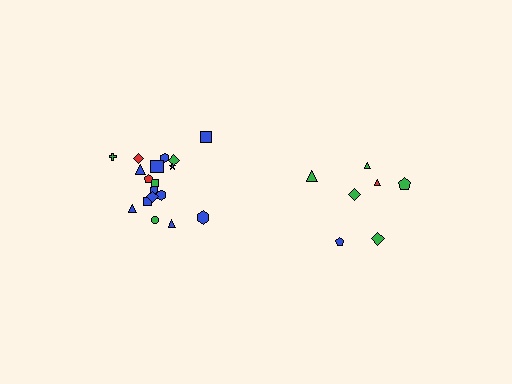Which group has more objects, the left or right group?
The left group.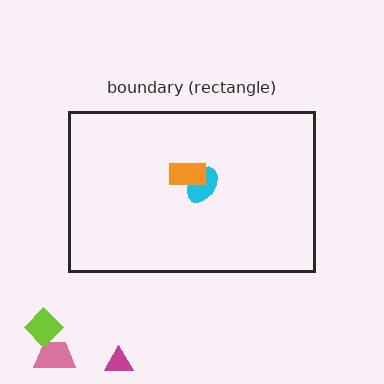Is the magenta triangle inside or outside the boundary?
Outside.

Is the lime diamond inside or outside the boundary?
Outside.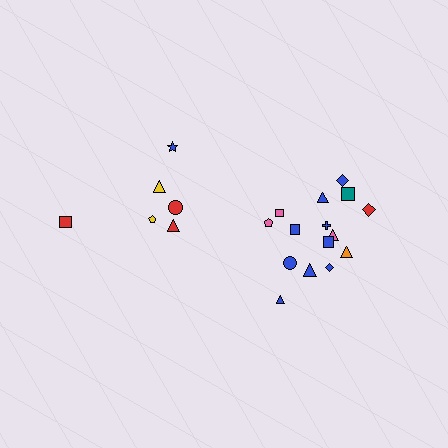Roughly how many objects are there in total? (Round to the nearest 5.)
Roughly 20 objects in total.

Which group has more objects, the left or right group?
The right group.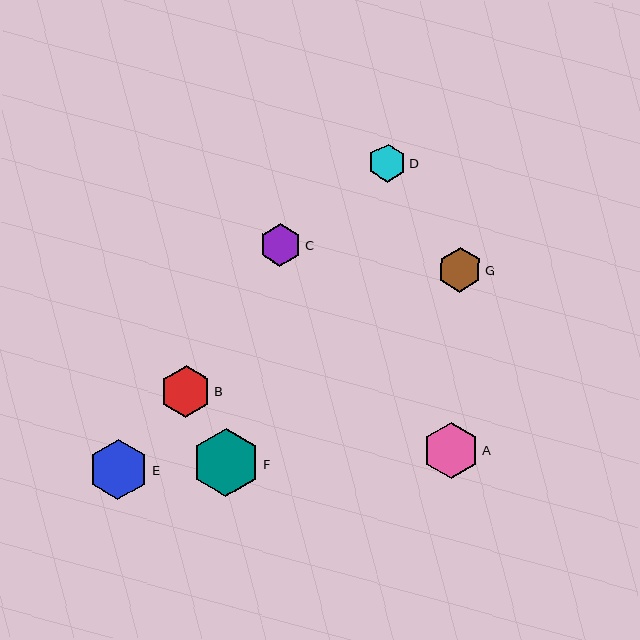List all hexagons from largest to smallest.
From largest to smallest: F, E, A, B, G, C, D.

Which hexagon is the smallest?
Hexagon D is the smallest with a size of approximately 37 pixels.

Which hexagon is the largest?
Hexagon F is the largest with a size of approximately 68 pixels.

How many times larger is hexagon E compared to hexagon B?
Hexagon E is approximately 1.2 times the size of hexagon B.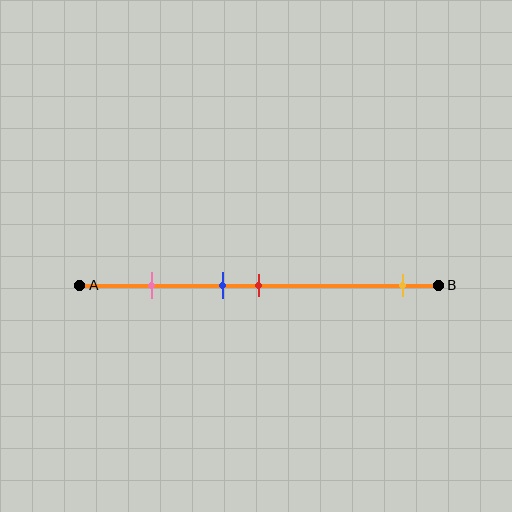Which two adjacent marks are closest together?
The blue and red marks are the closest adjacent pair.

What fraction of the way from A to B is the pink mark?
The pink mark is approximately 20% (0.2) of the way from A to B.